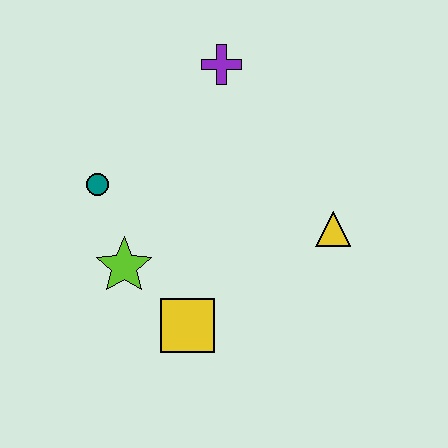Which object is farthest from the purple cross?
The yellow square is farthest from the purple cross.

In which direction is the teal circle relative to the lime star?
The teal circle is above the lime star.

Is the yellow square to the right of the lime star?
Yes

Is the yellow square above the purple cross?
No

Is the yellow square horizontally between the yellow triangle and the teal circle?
Yes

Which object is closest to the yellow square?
The lime star is closest to the yellow square.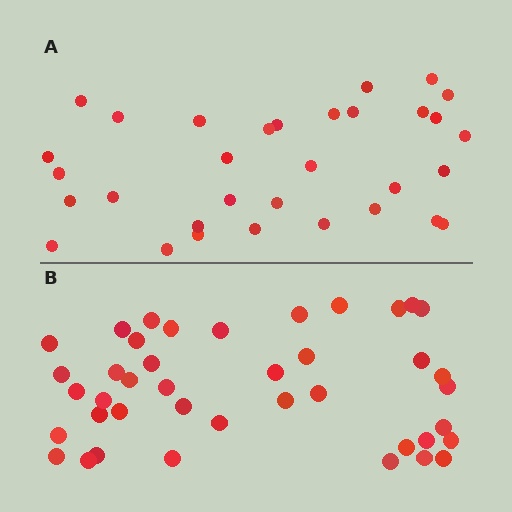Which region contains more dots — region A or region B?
Region B (the bottom region) has more dots.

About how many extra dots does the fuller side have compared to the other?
Region B has roughly 8 or so more dots than region A.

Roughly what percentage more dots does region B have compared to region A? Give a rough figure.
About 30% more.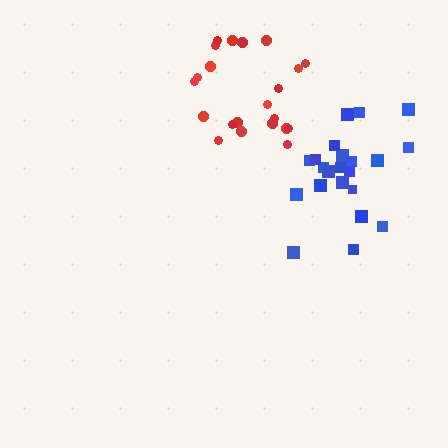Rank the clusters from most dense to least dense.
red, blue.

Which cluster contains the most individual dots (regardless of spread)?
Blue (22).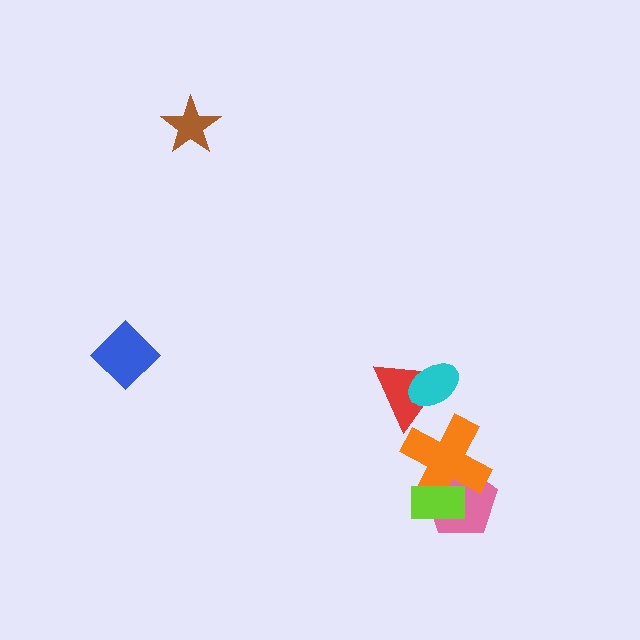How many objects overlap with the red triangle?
1 object overlaps with the red triangle.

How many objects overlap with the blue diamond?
0 objects overlap with the blue diamond.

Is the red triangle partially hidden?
Yes, it is partially covered by another shape.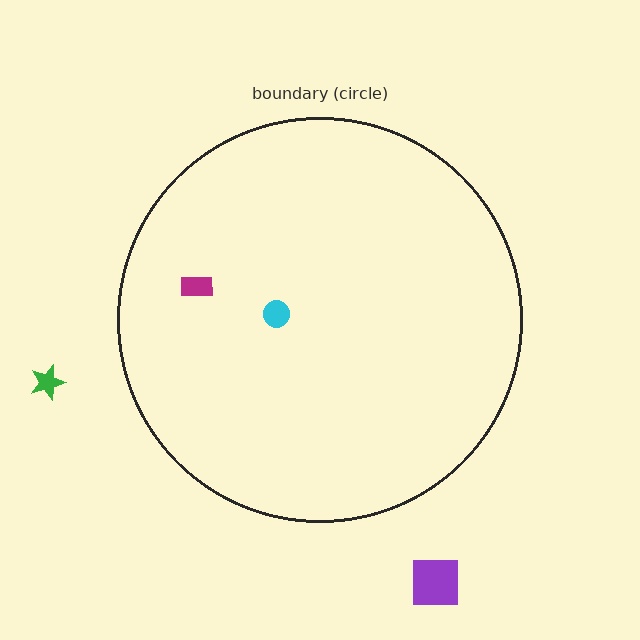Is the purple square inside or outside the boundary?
Outside.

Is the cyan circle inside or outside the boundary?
Inside.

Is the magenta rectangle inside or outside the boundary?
Inside.